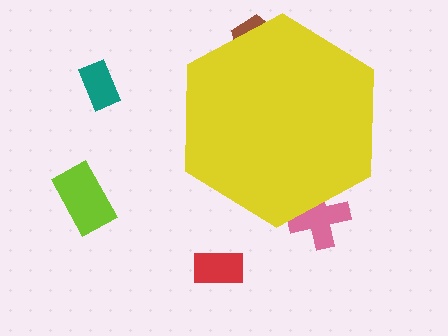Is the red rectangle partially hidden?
No, the red rectangle is fully visible.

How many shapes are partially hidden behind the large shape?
2 shapes are partially hidden.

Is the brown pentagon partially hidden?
Yes, the brown pentagon is partially hidden behind the yellow hexagon.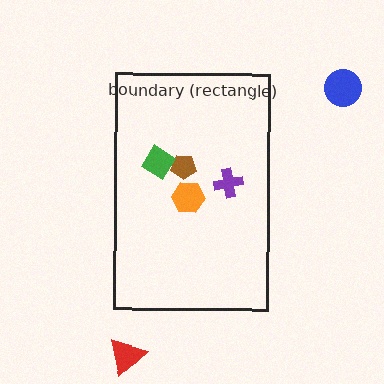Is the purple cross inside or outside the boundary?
Inside.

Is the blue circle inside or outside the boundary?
Outside.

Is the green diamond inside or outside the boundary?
Inside.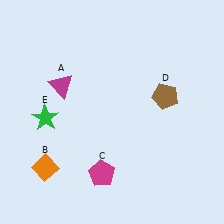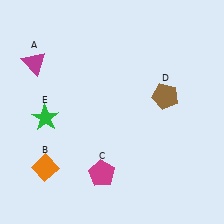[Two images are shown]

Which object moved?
The magenta triangle (A) moved left.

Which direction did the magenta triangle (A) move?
The magenta triangle (A) moved left.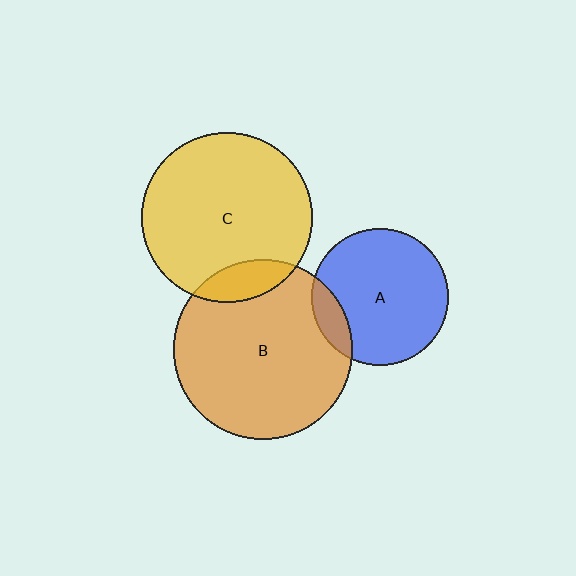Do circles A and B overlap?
Yes.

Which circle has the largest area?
Circle B (orange).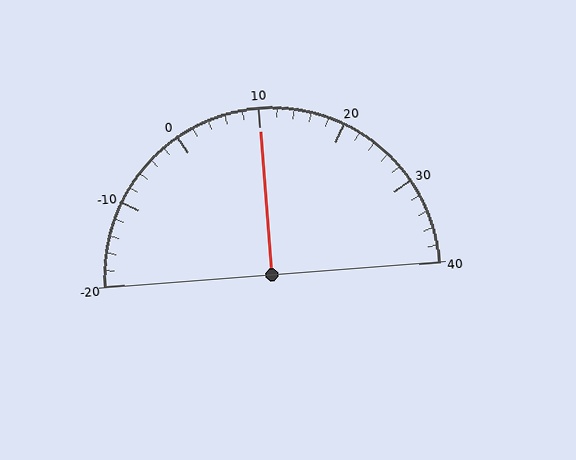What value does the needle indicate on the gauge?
The needle indicates approximately 10.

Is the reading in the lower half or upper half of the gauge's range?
The reading is in the upper half of the range (-20 to 40).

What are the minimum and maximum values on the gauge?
The gauge ranges from -20 to 40.